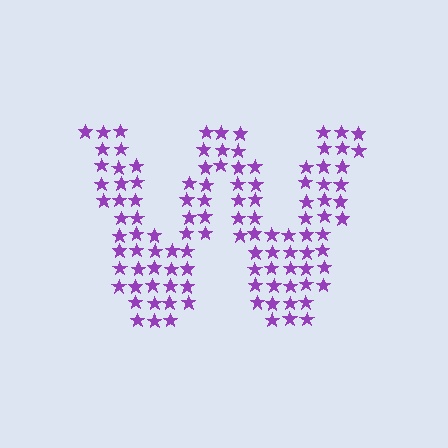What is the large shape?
The large shape is the letter W.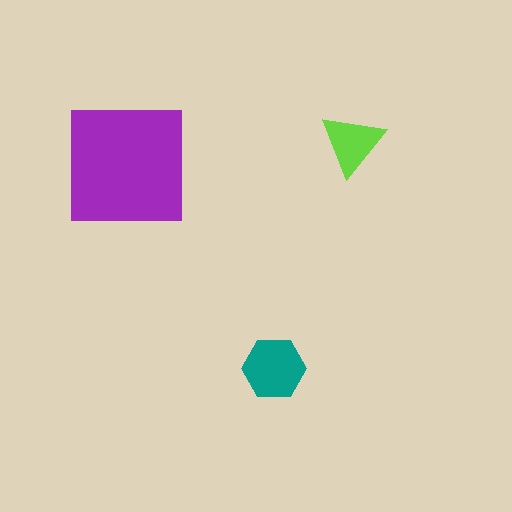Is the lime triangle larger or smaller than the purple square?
Smaller.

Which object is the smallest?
The lime triangle.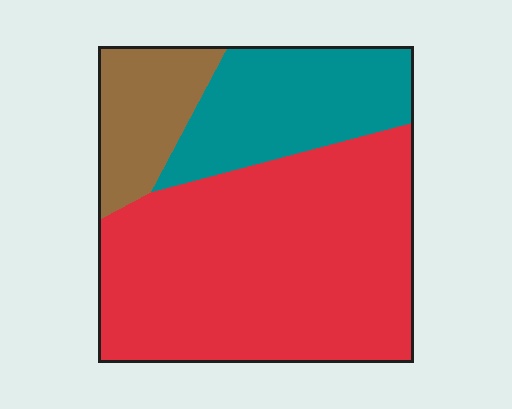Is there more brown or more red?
Red.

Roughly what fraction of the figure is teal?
Teal takes up about one quarter (1/4) of the figure.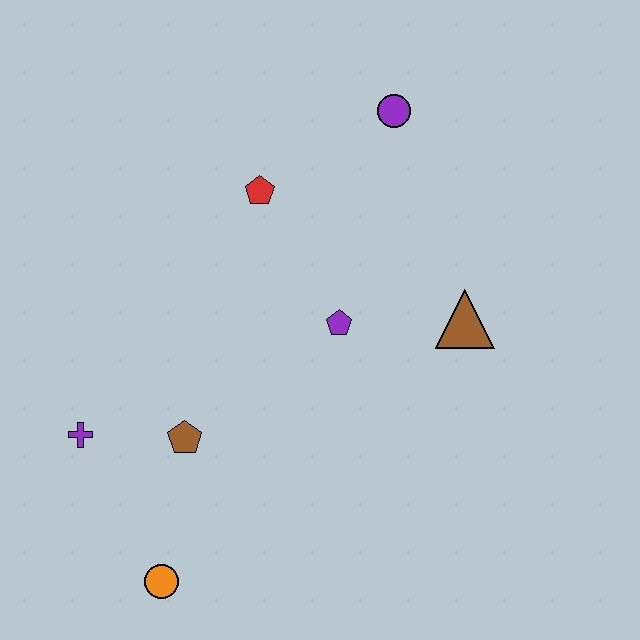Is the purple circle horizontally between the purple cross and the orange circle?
No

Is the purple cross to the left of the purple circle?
Yes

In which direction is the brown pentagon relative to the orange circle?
The brown pentagon is above the orange circle.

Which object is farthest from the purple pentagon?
The orange circle is farthest from the purple pentagon.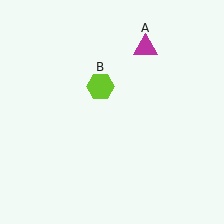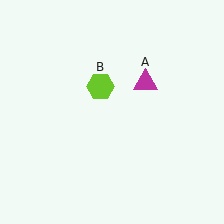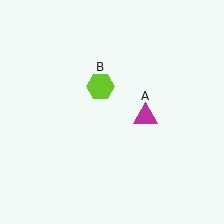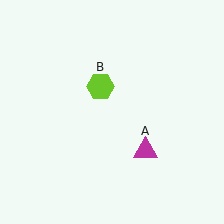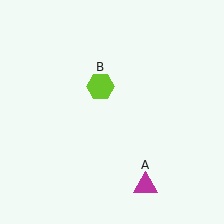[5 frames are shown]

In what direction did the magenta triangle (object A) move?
The magenta triangle (object A) moved down.